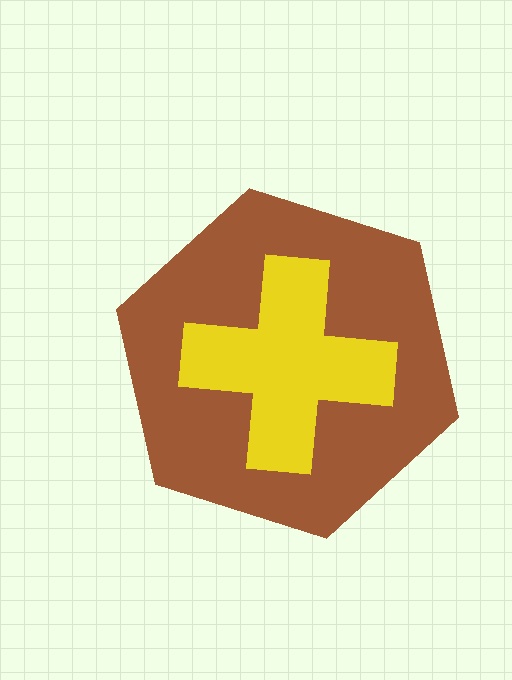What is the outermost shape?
The brown hexagon.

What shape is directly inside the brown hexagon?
The yellow cross.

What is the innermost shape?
The yellow cross.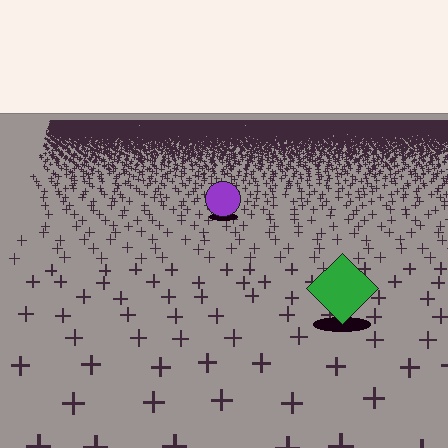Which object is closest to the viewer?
The green diamond is closest. The texture marks near it are larger and more spread out.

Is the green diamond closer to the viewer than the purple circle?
Yes. The green diamond is closer — you can tell from the texture gradient: the ground texture is coarser near it.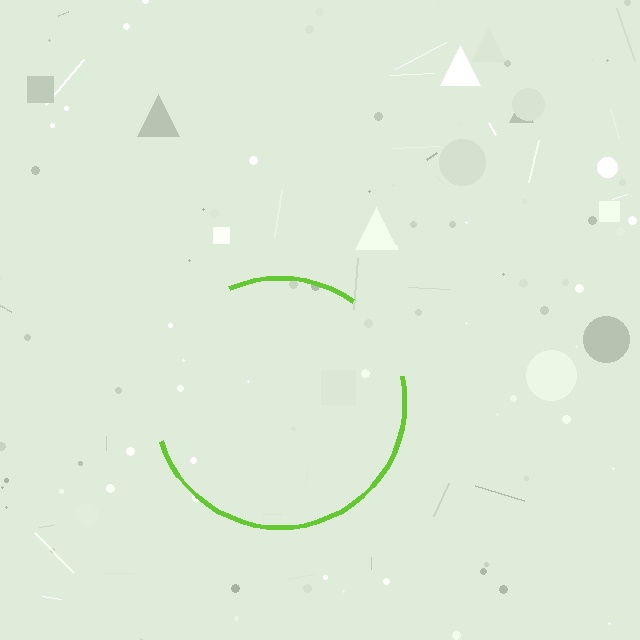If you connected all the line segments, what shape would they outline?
They would outline a circle.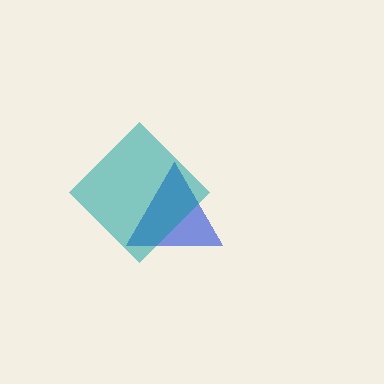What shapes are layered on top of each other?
The layered shapes are: a blue triangle, a teal diamond.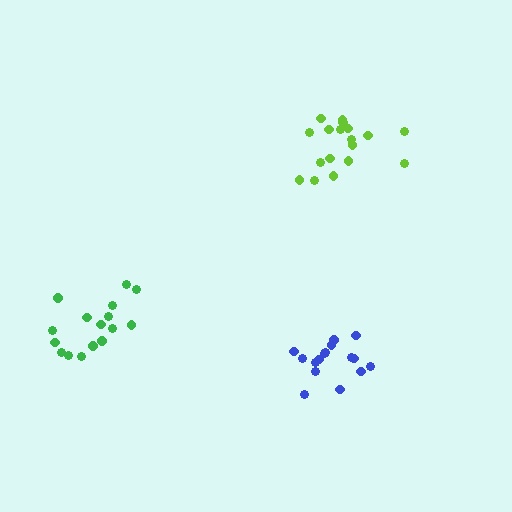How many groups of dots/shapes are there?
There are 3 groups.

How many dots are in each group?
Group 1: 18 dots, Group 2: 16 dots, Group 3: 16 dots (50 total).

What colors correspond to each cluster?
The clusters are colored: lime, green, blue.